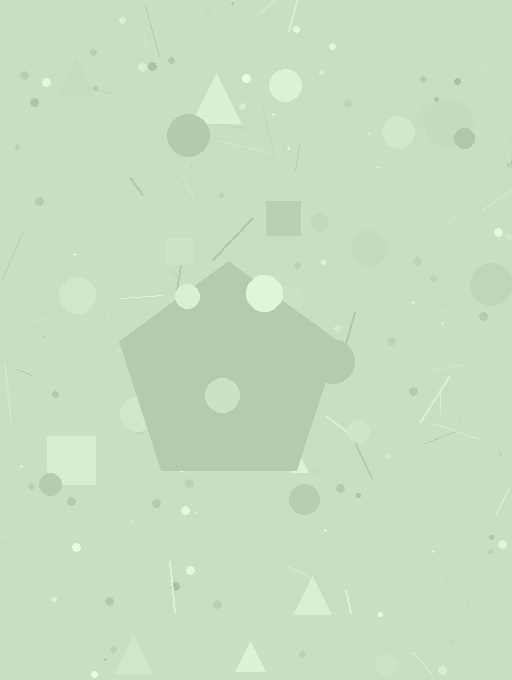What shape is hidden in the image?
A pentagon is hidden in the image.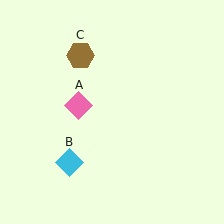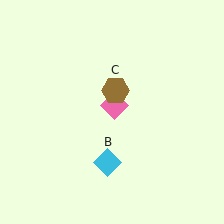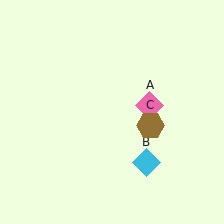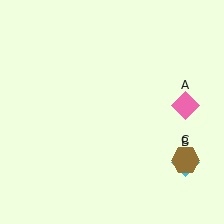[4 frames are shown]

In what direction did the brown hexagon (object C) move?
The brown hexagon (object C) moved down and to the right.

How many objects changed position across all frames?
3 objects changed position: pink diamond (object A), cyan diamond (object B), brown hexagon (object C).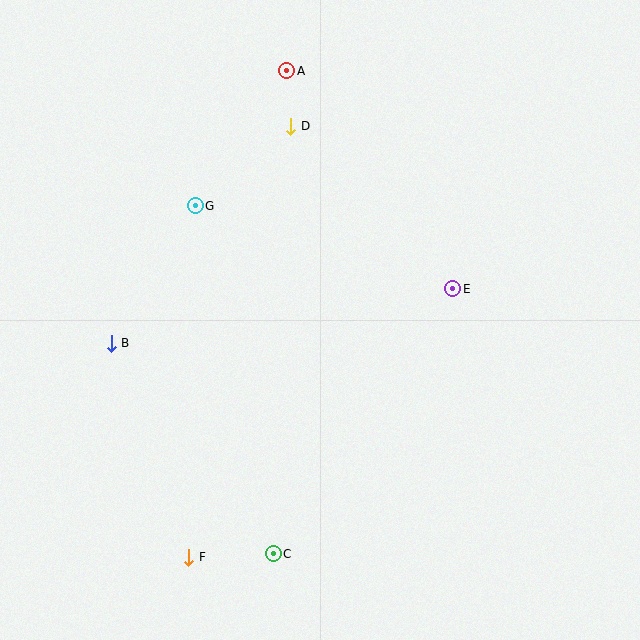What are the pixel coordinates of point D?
Point D is at (291, 126).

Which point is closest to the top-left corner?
Point G is closest to the top-left corner.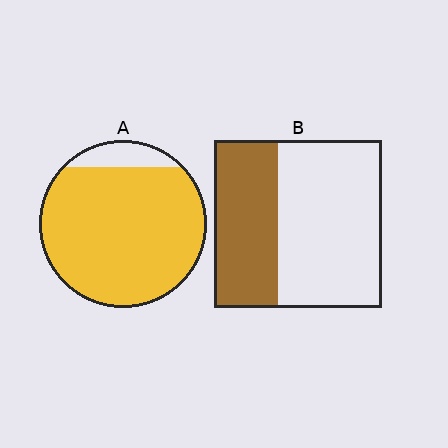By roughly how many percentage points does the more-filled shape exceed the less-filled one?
By roughly 50 percentage points (A over B).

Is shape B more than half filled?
No.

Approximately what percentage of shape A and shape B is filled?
A is approximately 90% and B is approximately 40%.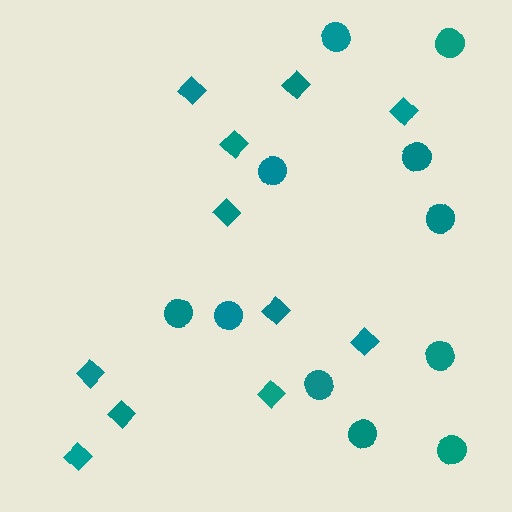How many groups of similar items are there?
There are 2 groups: one group of circles (11) and one group of diamonds (11).